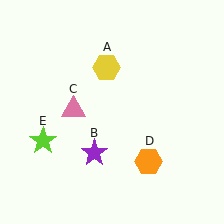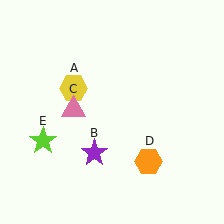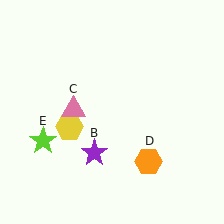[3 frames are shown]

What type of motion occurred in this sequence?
The yellow hexagon (object A) rotated counterclockwise around the center of the scene.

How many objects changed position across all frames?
1 object changed position: yellow hexagon (object A).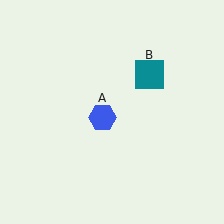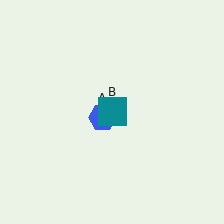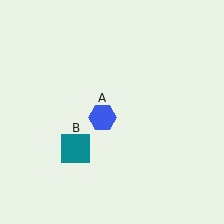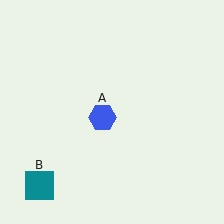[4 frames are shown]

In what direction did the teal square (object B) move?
The teal square (object B) moved down and to the left.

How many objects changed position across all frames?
1 object changed position: teal square (object B).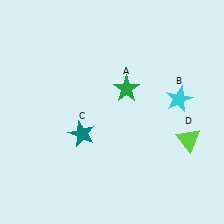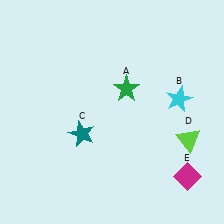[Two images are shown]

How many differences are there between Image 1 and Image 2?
There is 1 difference between the two images.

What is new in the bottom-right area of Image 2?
A magenta diamond (E) was added in the bottom-right area of Image 2.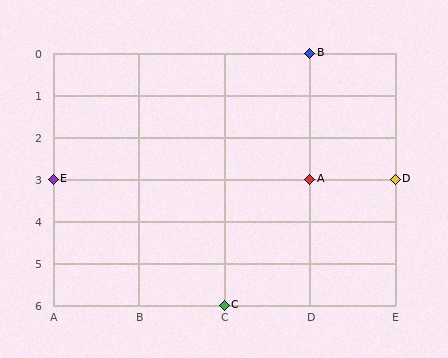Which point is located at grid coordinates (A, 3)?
Point E is at (A, 3).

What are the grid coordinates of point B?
Point B is at grid coordinates (D, 0).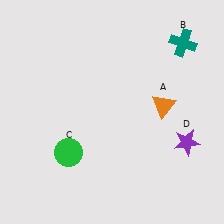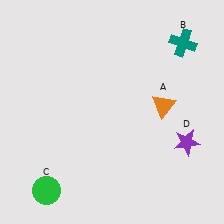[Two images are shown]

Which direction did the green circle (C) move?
The green circle (C) moved down.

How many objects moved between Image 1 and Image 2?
1 object moved between the two images.